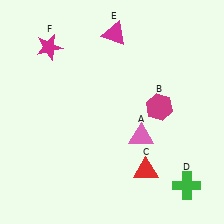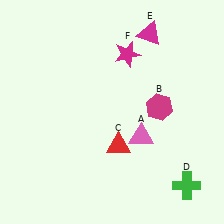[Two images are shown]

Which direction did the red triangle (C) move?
The red triangle (C) moved left.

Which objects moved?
The objects that moved are: the red triangle (C), the magenta triangle (E), the magenta star (F).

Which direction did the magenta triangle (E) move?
The magenta triangle (E) moved right.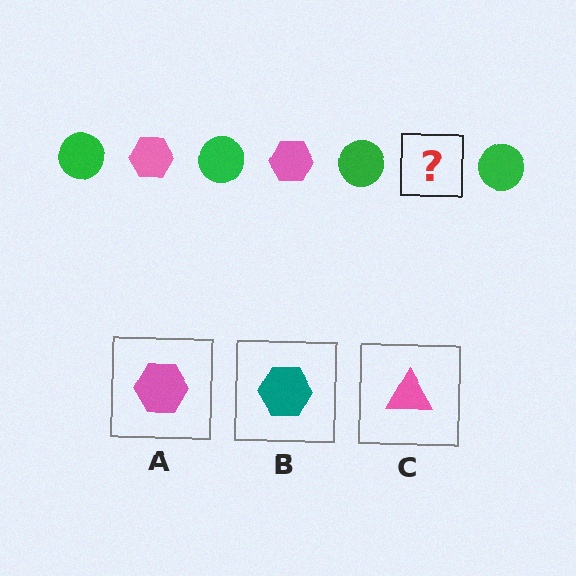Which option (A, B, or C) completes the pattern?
A.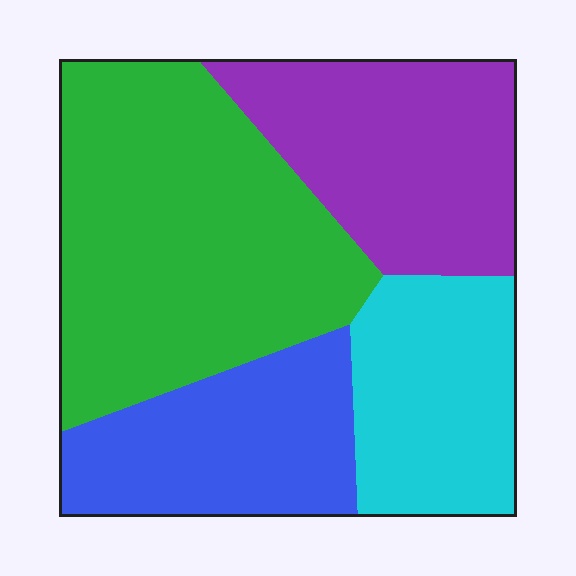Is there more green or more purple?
Green.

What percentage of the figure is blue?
Blue covers about 20% of the figure.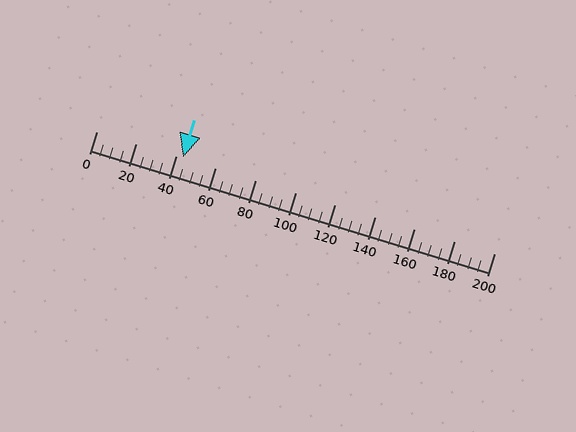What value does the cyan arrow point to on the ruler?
The cyan arrow points to approximately 44.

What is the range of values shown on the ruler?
The ruler shows values from 0 to 200.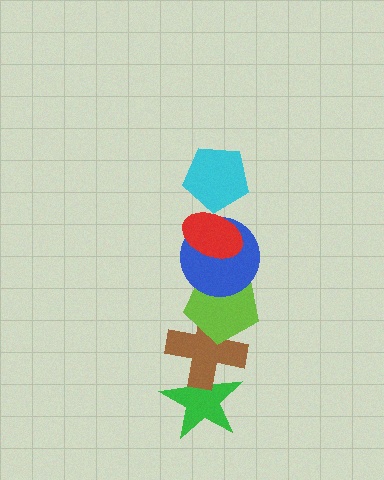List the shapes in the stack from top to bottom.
From top to bottom: the cyan pentagon, the red ellipse, the blue circle, the lime pentagon, the brown cross, the green star.